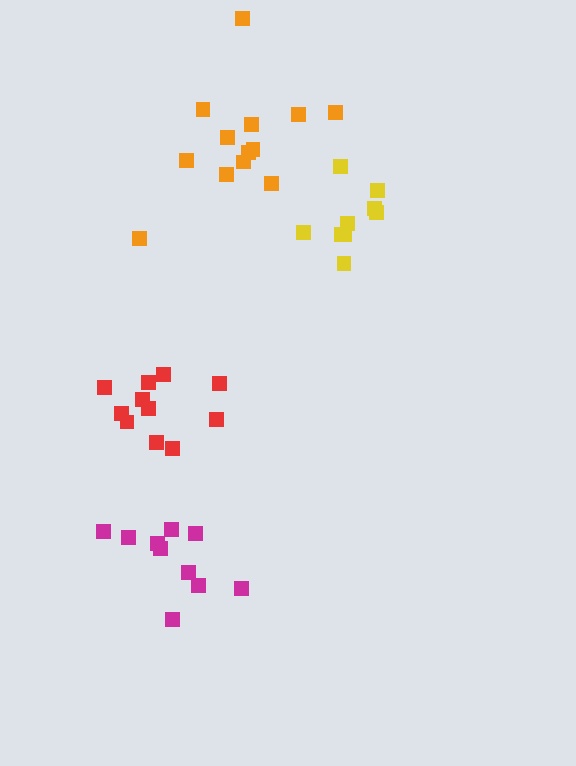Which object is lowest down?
The magenta cluster is bottommost.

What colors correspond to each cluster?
The clusters are colored: red, orange, magenta, yellow.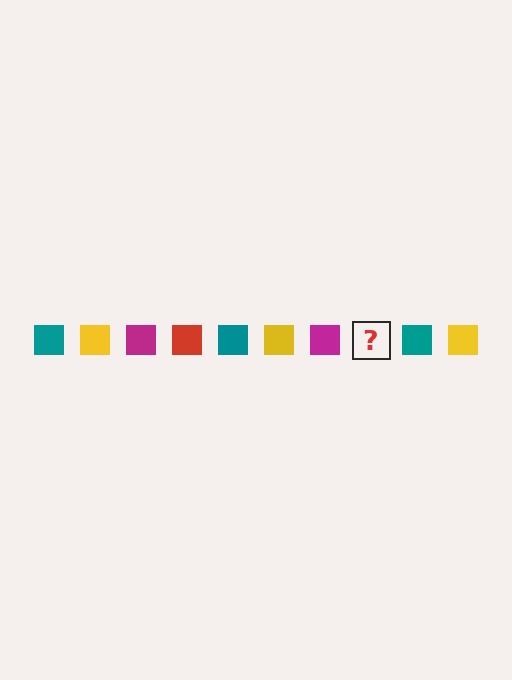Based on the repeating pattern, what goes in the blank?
The blank should be a red square.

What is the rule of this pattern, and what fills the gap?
The rule is that the pattern cycles through teal, yellow, magenta, red squares. The gap should be filled with a red square.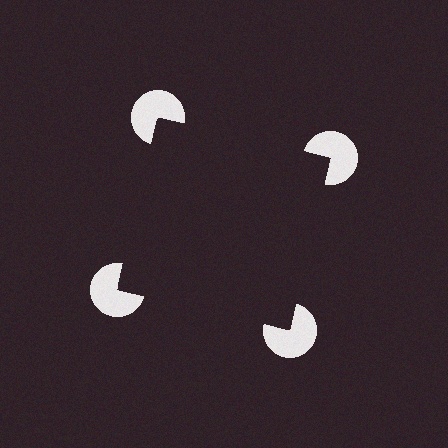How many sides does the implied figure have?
4 sides.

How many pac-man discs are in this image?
There are 4 — one at each vertex of the illusory square.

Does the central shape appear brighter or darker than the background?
It typically appears slightly darker than the background, even though no actual brightness change is drawn.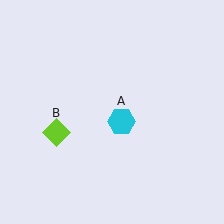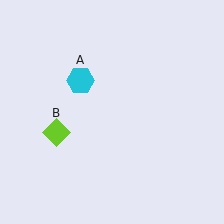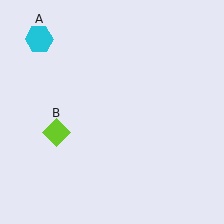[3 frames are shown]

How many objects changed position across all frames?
1 object changed position: cyan hexagon (object A).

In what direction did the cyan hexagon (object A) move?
The cyan hexagon (object A) moved up and to the left.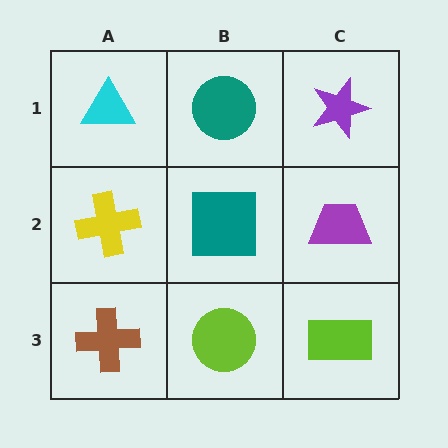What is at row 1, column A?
A cyan triangle.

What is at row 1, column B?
A teal circle.